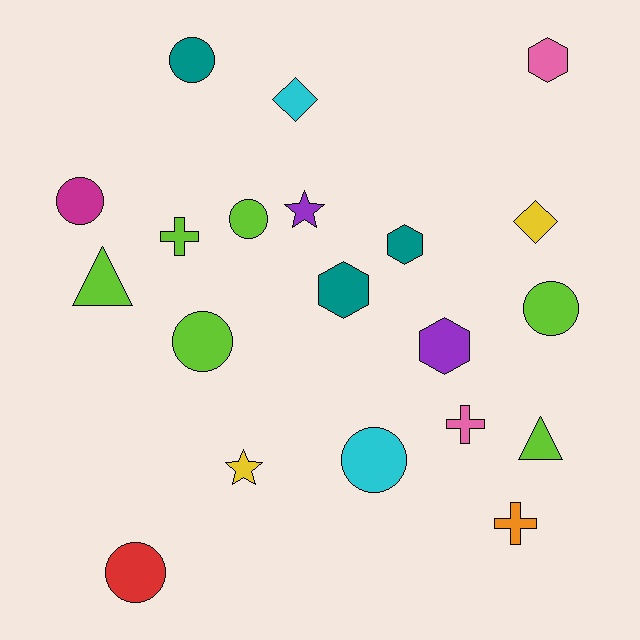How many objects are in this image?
There are 20 objects.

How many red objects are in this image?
There is 1 red object.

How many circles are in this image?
There are 7 circles.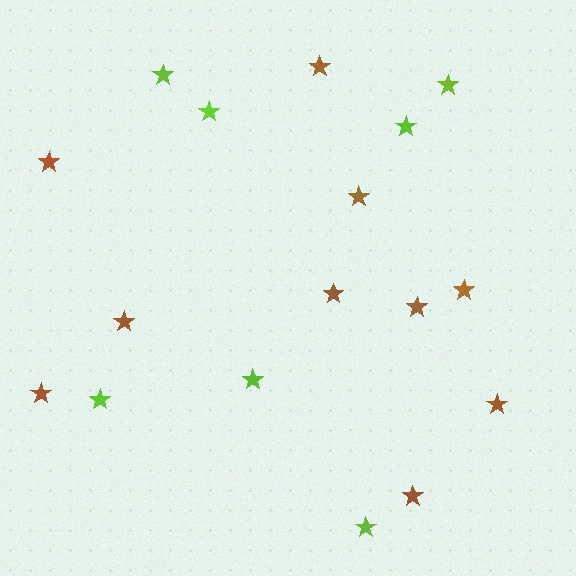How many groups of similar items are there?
There are 2 groups: one group of lime stars (7) and one group of brown stars (10).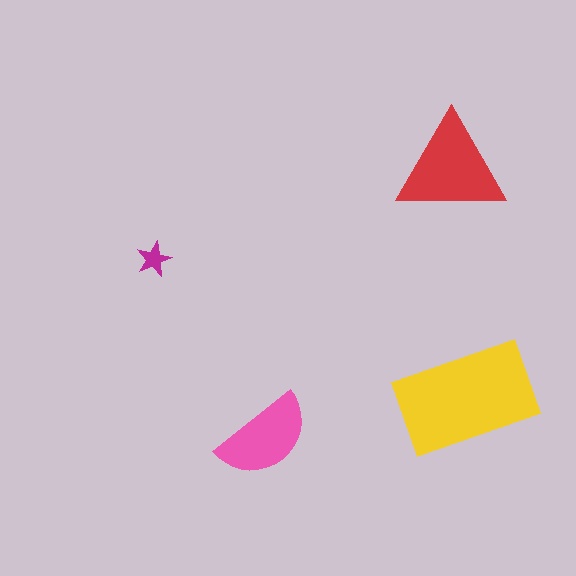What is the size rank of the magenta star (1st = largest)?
4th.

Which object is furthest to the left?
The magenta star is leftmost.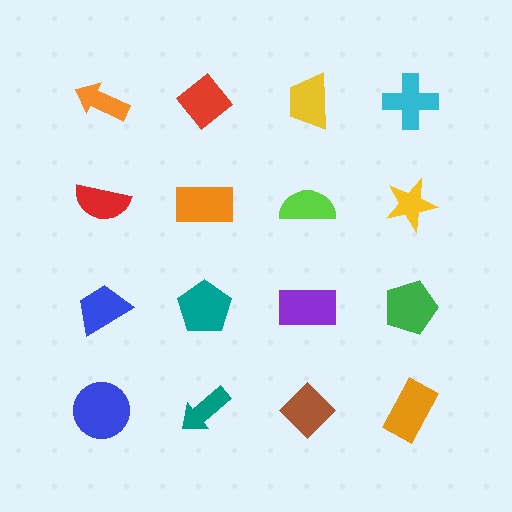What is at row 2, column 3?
A lime semicircle.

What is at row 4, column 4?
An orange rectangle.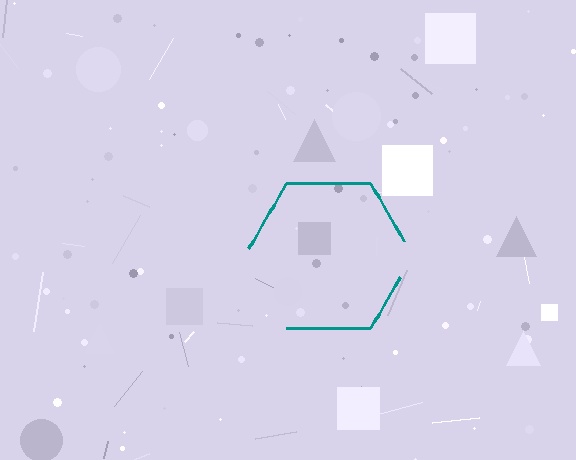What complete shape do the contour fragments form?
The contour fragments form a hexagon.